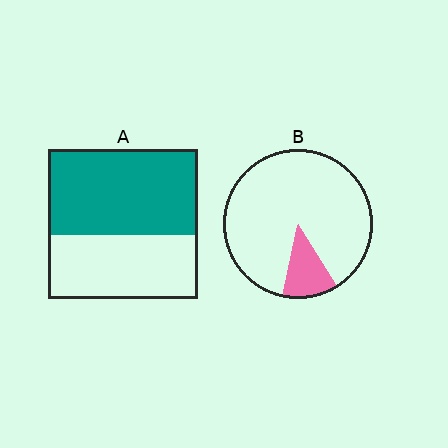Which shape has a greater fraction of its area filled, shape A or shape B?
Shape A.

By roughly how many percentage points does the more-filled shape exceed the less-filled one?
By roughly 45 percentage points (A over B).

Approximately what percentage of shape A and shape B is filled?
A is approximately 55% and B is approximately 15%.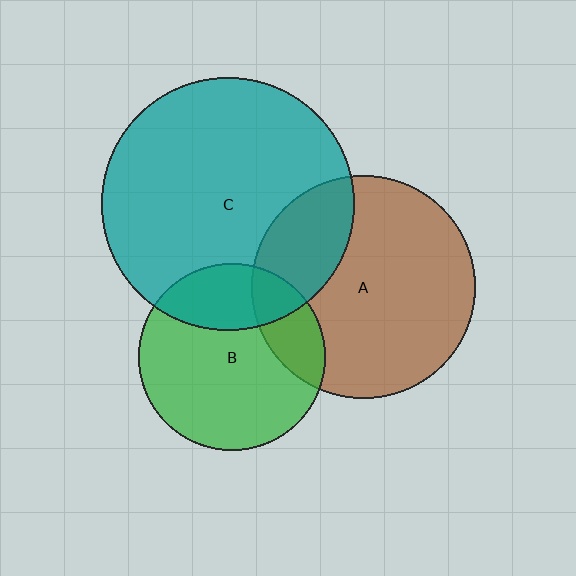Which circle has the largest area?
Circle C (teal).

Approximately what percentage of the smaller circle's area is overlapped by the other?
Approximately 25%.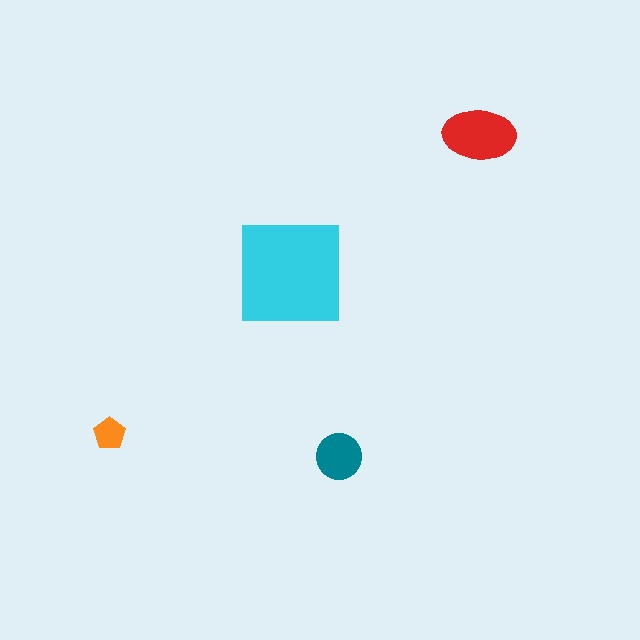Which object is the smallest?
The orange pentagon.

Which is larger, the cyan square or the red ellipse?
The cyan square.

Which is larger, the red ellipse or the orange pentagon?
The red ellipse.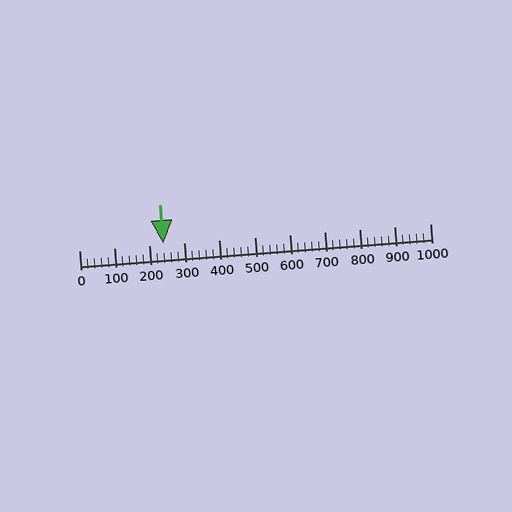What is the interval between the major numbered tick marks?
The major tick marks are spaced 100 units apart.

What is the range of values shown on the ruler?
The ruler shows values from 0 to 1000.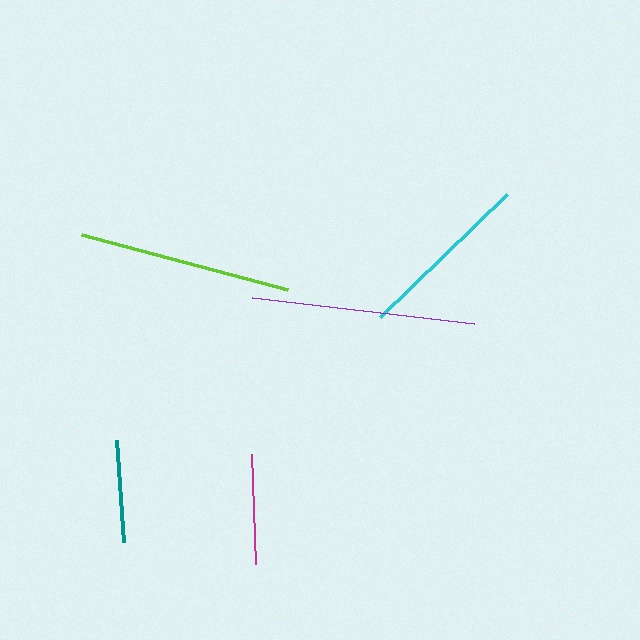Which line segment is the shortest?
The teal line is the shortest at approximately 102 pixels.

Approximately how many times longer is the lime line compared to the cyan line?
The lime line is approximately 1.2 times the length of the cyan line.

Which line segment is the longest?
The purple line is the longest at approximately 224 pixels.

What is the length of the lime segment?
The lime segment is approximately 213 pixels long.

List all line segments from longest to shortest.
From longest to shortest: purple, lime, cyan, magenta, teal.